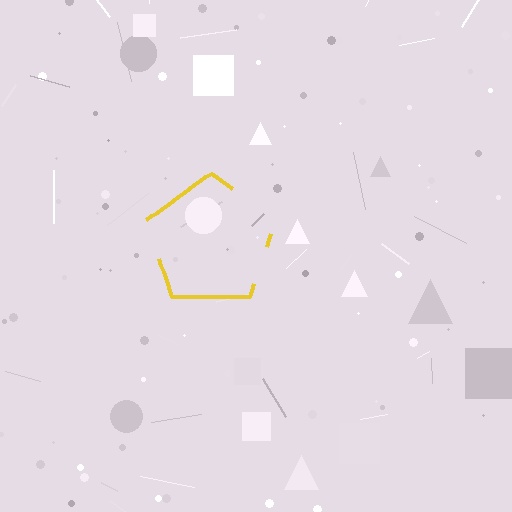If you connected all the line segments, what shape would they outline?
They would outline a pentagon.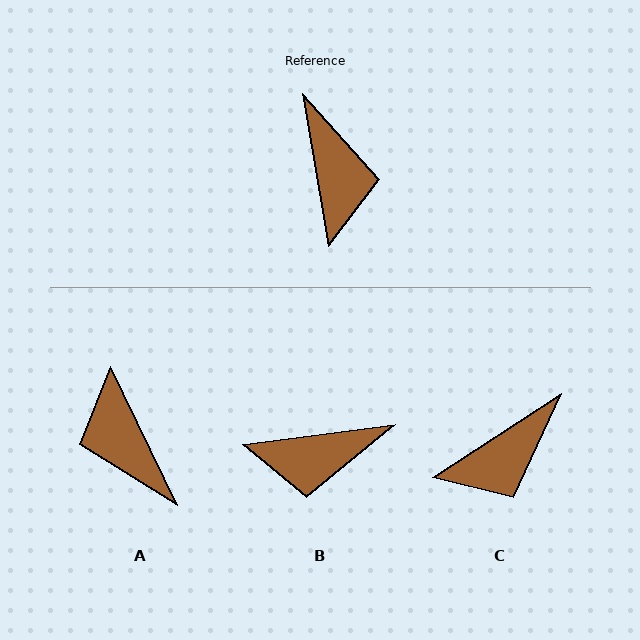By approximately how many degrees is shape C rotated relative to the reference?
Approximately 67 degrees clockwise.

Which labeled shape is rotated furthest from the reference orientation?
A, about 164 degrees away.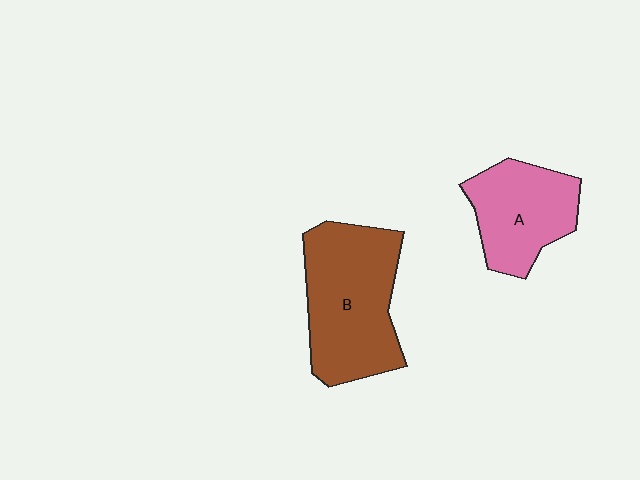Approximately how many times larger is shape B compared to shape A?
Approximately 1.4 times.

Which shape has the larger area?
Shape B (brown).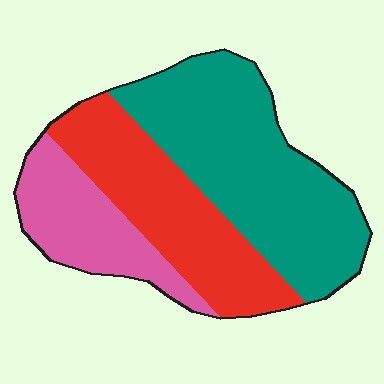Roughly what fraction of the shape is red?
Red covers roughly 30% of the shape.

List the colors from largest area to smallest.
From largest to smallest: teal, red, pink.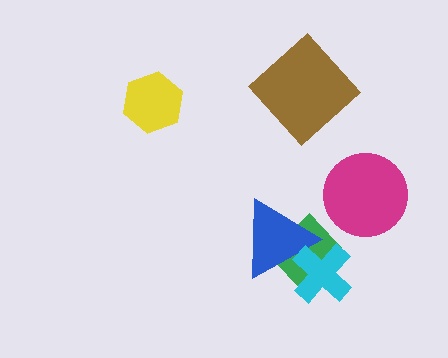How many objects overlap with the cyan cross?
2 objects overlap with the cyan cross.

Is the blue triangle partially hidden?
Yes, it is partially covered by another shape.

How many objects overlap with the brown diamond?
0 objects overlap with the brown diamond.